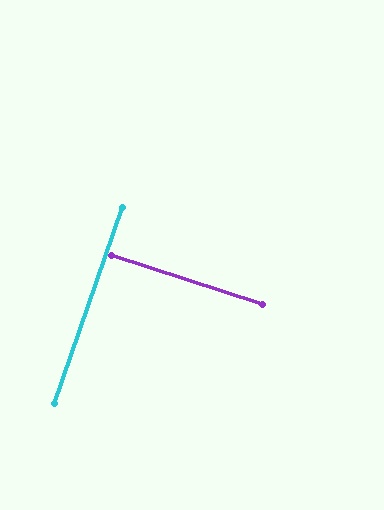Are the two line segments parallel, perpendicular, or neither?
Perpendicular — they meet at approximately 89°.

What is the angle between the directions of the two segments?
Approximately 89 degrees.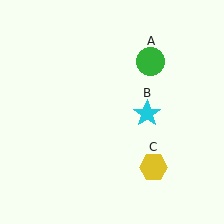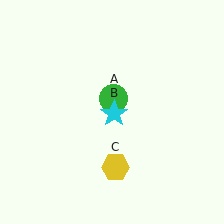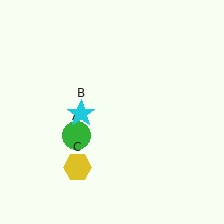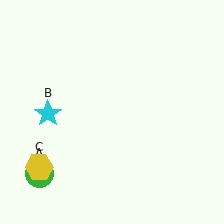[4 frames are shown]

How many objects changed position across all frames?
3 objects changed position: green circle (object A), cyan star (object B), yellow hexagon (object C).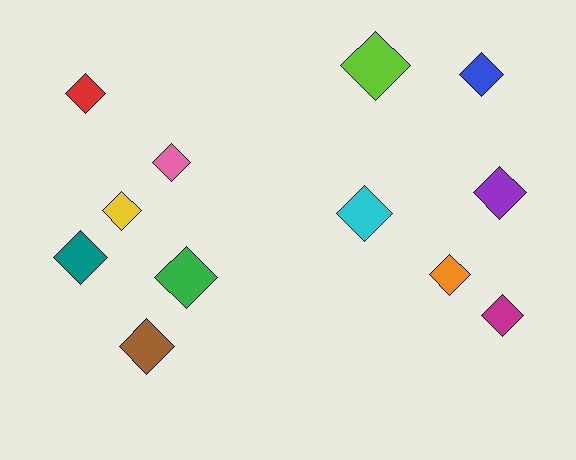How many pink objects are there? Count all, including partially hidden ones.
There is 1 pink object.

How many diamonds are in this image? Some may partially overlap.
There are 12 diamonds.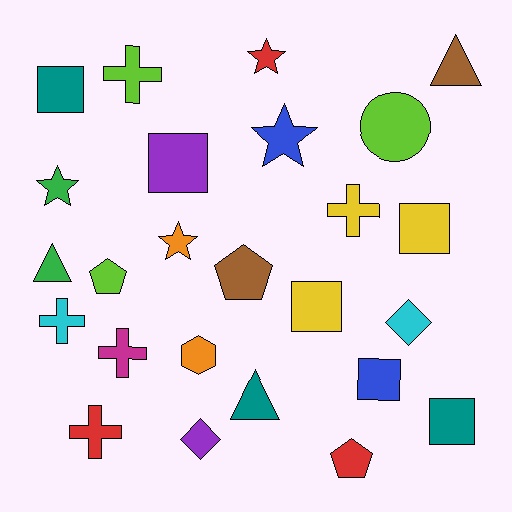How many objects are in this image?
There are 25 objects.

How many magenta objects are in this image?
There is 1 magenta object.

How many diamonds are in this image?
There are 2 diamonds.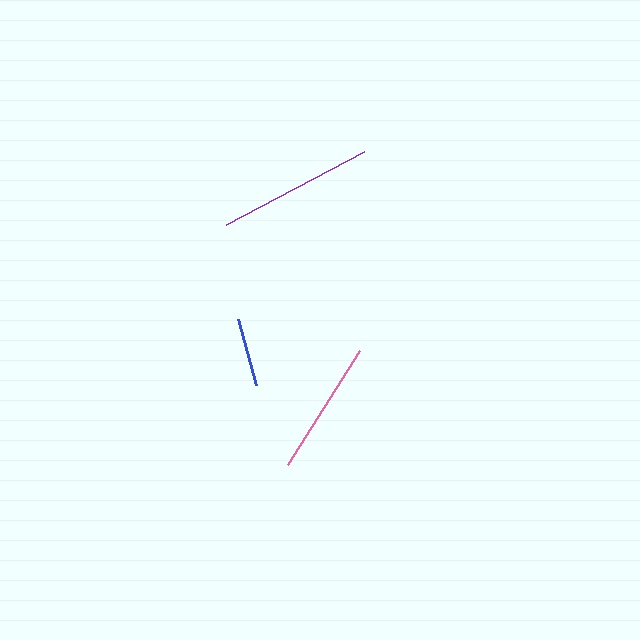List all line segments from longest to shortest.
From longest to shortest: purple, pink, blue.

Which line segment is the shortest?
The blue line is the shortest at approximately 68 pixels.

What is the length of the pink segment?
The pink segment is approximately 135 pixels long.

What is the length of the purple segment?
The purple segment is approximately 156 pixels long.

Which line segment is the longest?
The purple line is the longest at approximately 156 pixels.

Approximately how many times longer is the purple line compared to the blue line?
The purple line is approximately 2.3 times the length of the blue line.